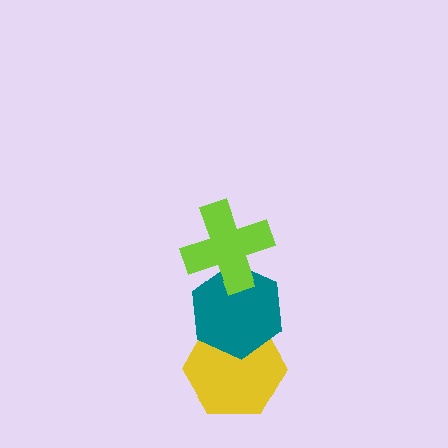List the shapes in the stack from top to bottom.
From top to bottom: the lime cross, the teal hexagon, the yellow hexagon.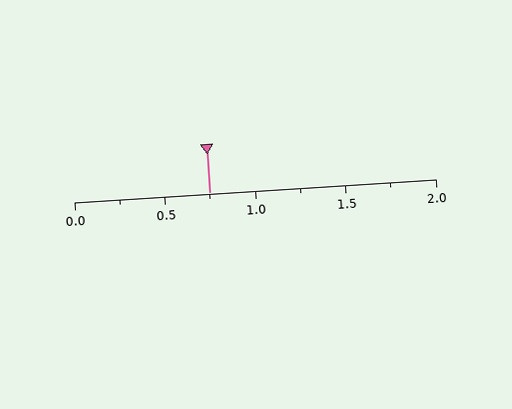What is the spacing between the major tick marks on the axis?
The major ticks are spaced 0.5 apart.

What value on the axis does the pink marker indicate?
The marker indicates approximately 0.75.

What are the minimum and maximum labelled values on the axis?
The axis runs from 0.0 to 2.0.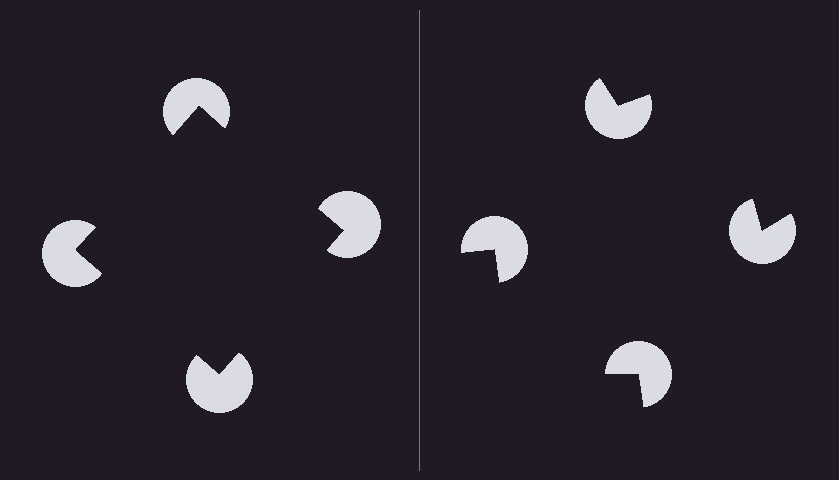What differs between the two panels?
The pac-man discs are positioned identically on both sides; only the wedge orientations differ. On the left they align to a square; on the right they are misaligned.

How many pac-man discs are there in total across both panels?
8 — 4 on each side.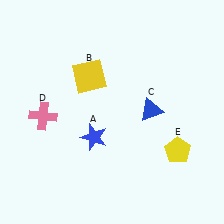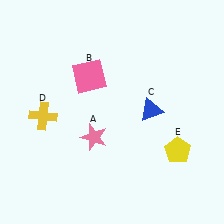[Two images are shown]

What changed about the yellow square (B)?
In Image 1, B is yellow. In Image 2, it changed to pink.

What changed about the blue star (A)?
In Image 1, A is blue. In Image 2, it changed to pink.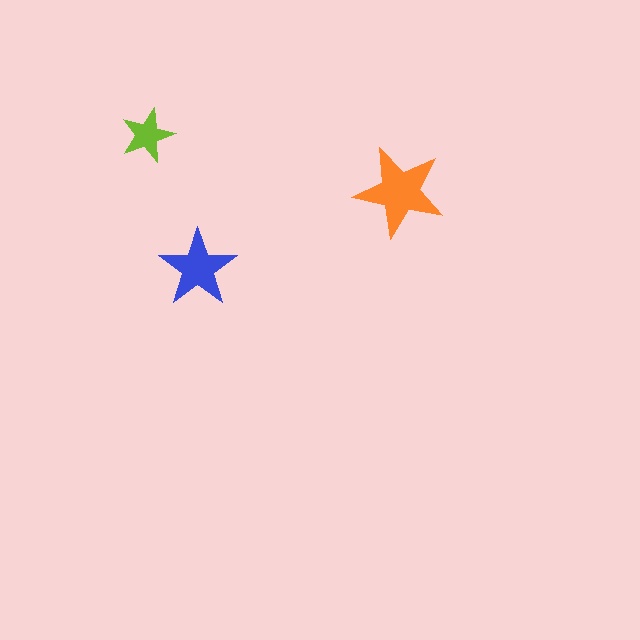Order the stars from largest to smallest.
the orange one, the blue one, the lime one.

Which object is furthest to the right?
The orange star is rightmost.